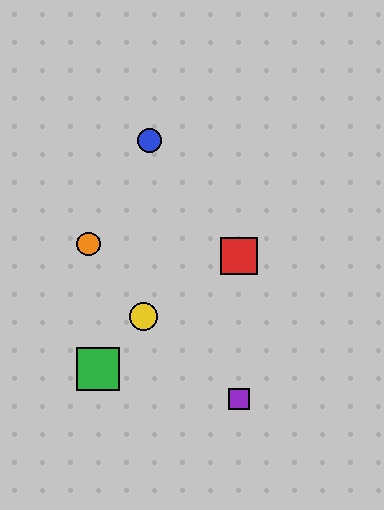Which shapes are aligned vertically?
The red square, the purple square are aligned vertically.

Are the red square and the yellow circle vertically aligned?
No, the red square is at x≈239 and the yellow circle is at x≈143.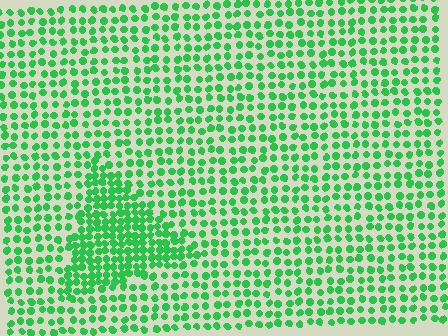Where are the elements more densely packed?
The elements are more densely packed inside the triangle boundary.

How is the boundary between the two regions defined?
The boundary is defined by a change in element density (approximately 1.8x ratio). All elements are the same color, size, and shape.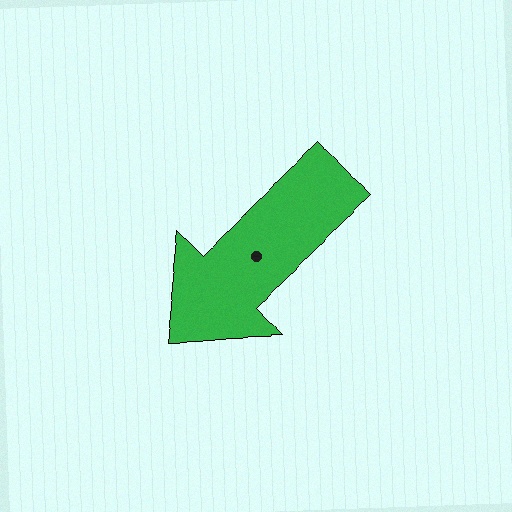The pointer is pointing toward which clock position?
Roughly 8 o'clock.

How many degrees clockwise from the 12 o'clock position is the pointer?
Approximately 227 degrees.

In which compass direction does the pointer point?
Southwest.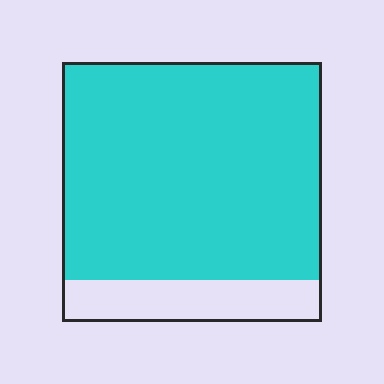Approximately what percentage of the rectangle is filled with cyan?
Approximately 85%.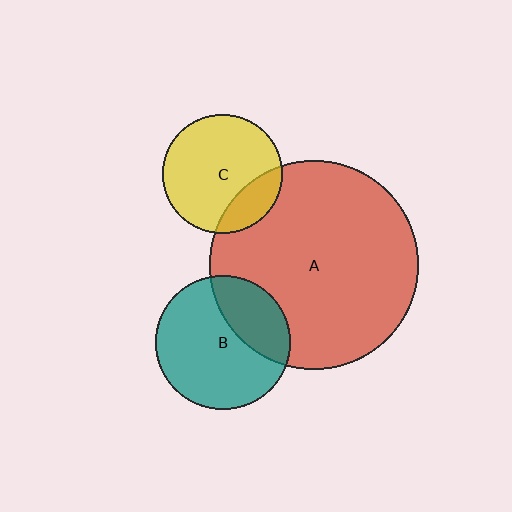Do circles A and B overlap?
Yes.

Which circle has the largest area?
Circle A (red).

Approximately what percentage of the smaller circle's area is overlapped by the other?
Approximately 30%.